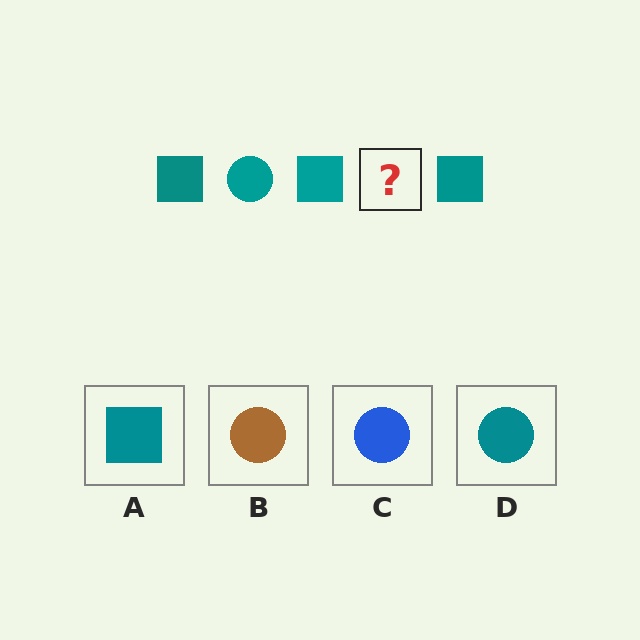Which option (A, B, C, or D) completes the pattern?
D.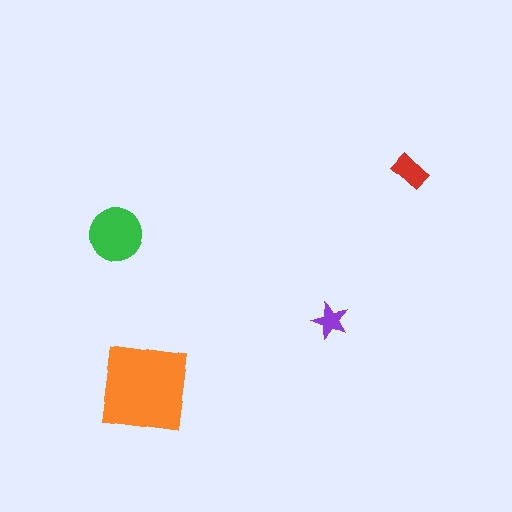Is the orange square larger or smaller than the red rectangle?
Larger.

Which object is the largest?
The orange square.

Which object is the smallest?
The purple star.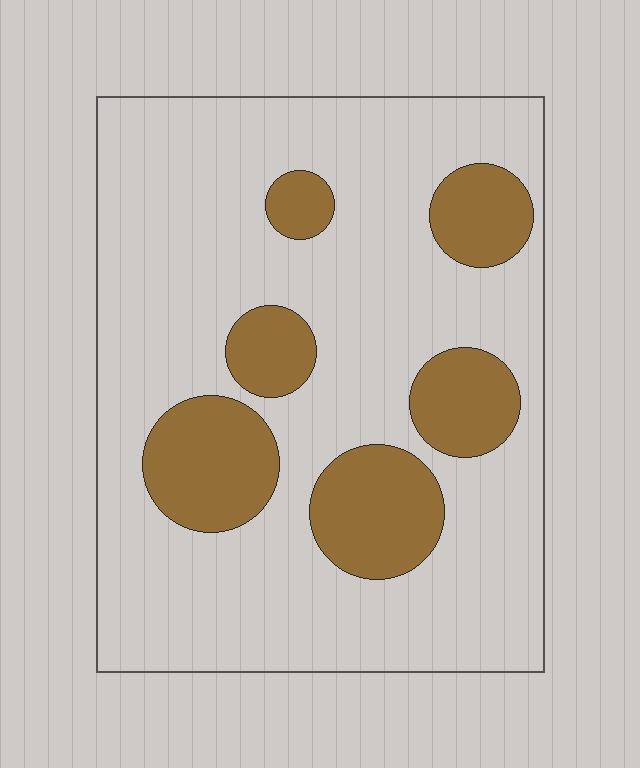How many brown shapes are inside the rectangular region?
6.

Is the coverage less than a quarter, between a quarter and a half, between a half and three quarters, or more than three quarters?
Less than a quarter.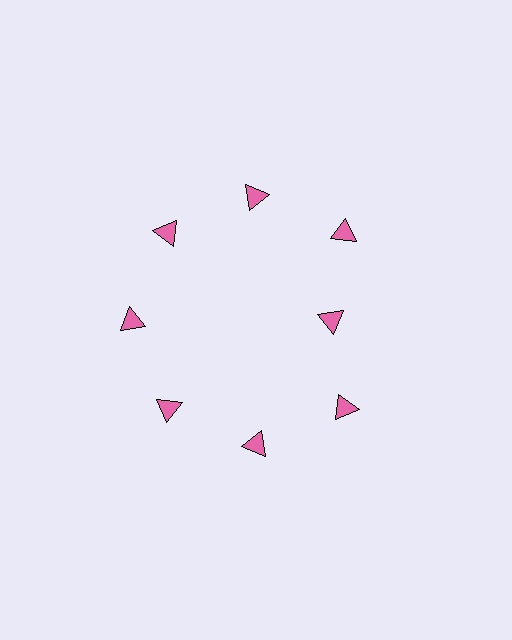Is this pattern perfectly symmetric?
No. The 8 pink triangles are arranged in a ring, but one element near the 3 o'clock position is pulled inward toward the center, breaking the 8-fold rotational symmetry.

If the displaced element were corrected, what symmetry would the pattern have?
It would have 8-fold rotational symmetry — the pattern would map onto itself every 45 degrees.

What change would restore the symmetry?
The symmetry would be restored by moving it outward, back onto the ring so that all 8 triangles sit at equal angles and equal distance from the center.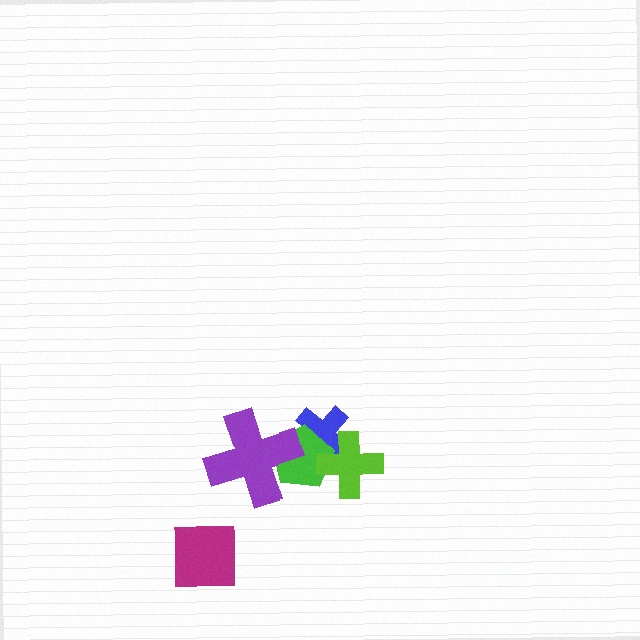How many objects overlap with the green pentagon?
3 objects overlap with the green pentagon.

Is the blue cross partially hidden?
Yes, it is partially covered by another shape.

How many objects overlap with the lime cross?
2 objects overlap with the lime cross.